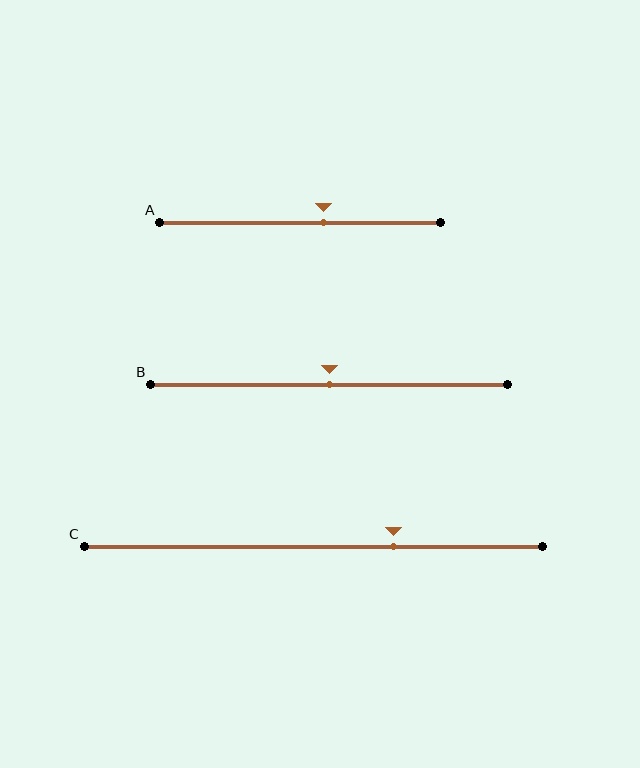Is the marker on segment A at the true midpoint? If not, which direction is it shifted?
No, the marker on segment A is shifted to the right by about 8% of the segment length.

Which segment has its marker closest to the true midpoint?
Segment B has its marker closest to the true midpoint.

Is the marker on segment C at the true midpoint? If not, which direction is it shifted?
No, the marker on segment C is shifted to the right by about 17% of the segment length.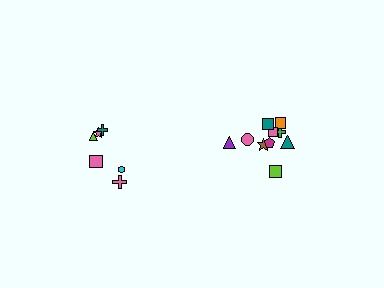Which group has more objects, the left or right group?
The right group.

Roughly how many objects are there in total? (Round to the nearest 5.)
Roughly 15 objects in total.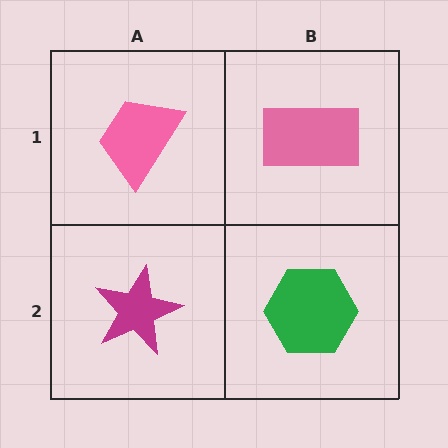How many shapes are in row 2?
2 shapes.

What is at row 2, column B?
A green hexagon.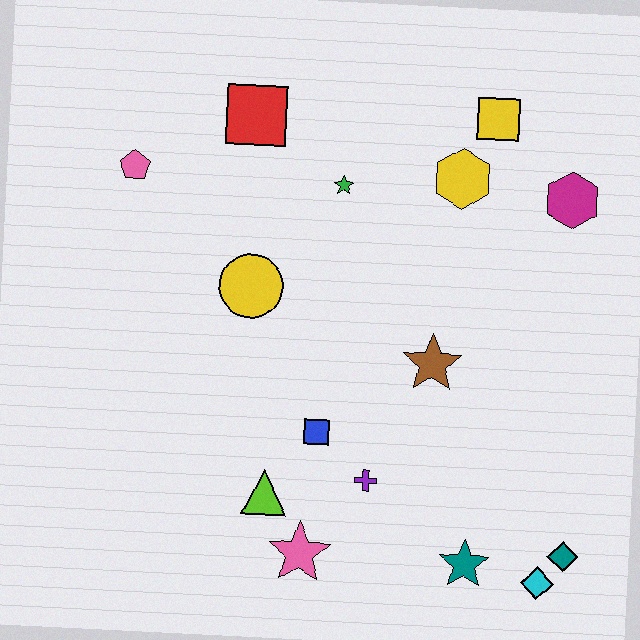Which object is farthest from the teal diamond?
The pink pentagon is farthest from the teal diamond.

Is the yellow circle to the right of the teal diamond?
No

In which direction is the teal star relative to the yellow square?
The teal star is below the yellow square.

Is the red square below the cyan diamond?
No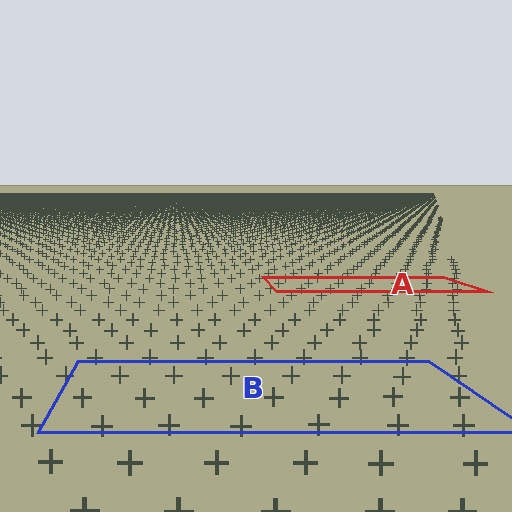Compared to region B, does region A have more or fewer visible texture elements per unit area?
Region A has more texture elements per unit area — they are packed more densely because it is farther away.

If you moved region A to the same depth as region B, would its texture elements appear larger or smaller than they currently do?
They would appear larger. At a closer depth, the same texture elements are projected at a bigger on-screen size.